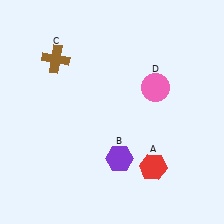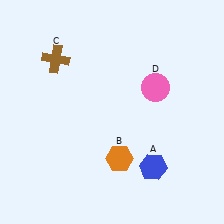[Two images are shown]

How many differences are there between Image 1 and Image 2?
There are 2 differences between the two images.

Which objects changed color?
A changed from red to blue. B changed from purple to orange.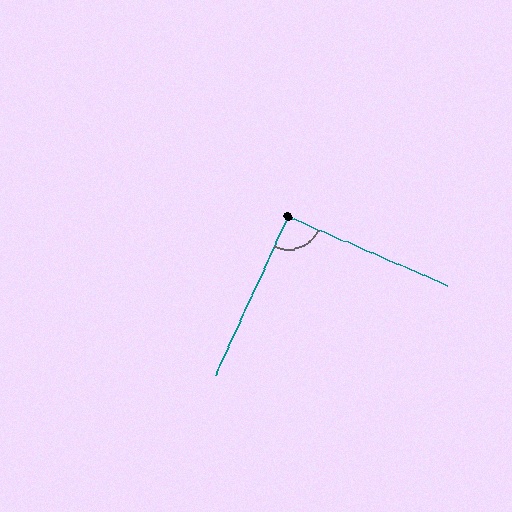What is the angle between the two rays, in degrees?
Approximately 91 degrees.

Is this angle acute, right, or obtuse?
It is approximately a right angle.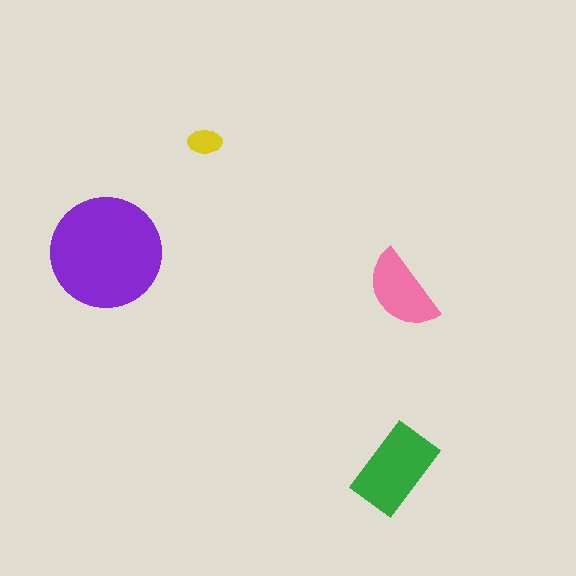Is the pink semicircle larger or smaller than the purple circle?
Smaller.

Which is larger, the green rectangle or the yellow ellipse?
The green rectangle.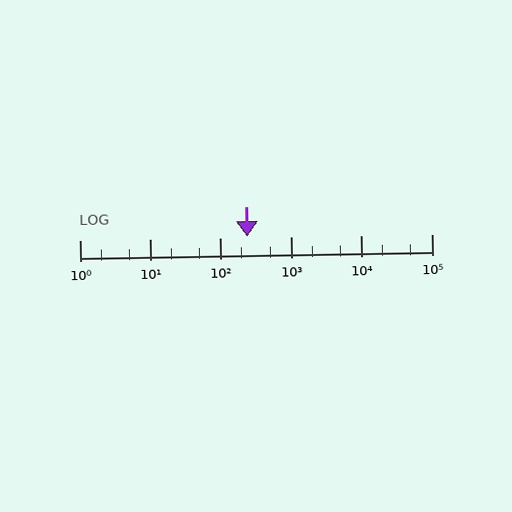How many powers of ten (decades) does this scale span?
The scale spans 5 decades, from 1 to 100000.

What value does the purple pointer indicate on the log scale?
The pointer indicates approximately 240.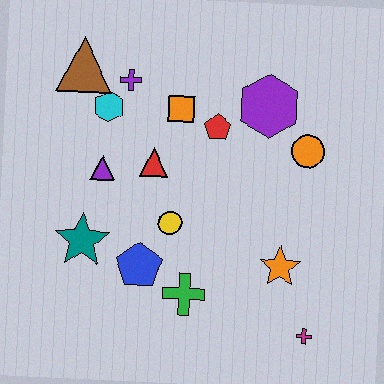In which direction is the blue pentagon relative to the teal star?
The blue pentagon is to the right of the teal star.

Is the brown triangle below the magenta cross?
No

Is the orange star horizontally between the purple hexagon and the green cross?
No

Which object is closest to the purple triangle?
The red triangle is closest to the purple triangle.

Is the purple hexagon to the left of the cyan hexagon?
No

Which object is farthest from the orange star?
The brown triangle is farthest from the orange star.